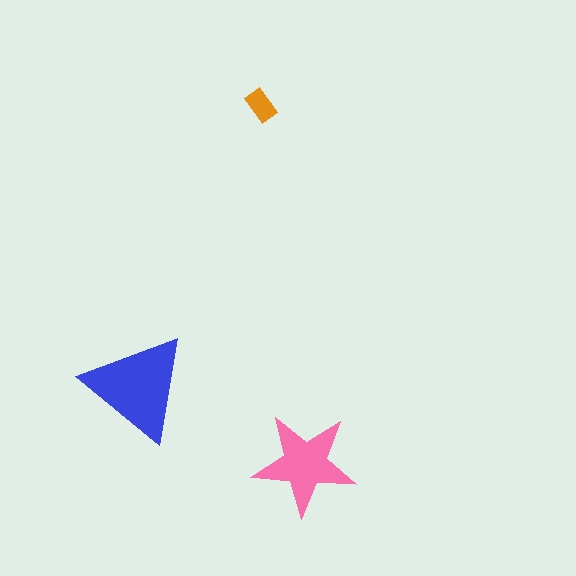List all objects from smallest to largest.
The orange rectangle, the pink star, the blue triangle.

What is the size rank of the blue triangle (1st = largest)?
1st.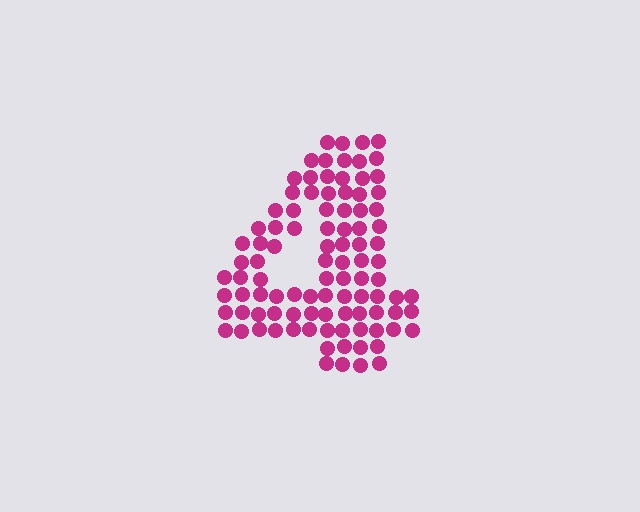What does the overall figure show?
The overall figure shows the digit 4.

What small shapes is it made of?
It is made of small circles.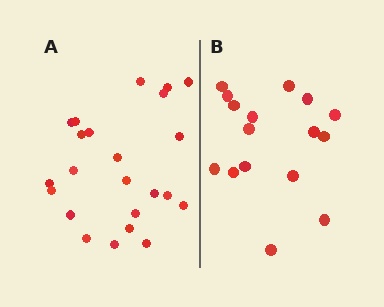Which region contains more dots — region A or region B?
Region A (the left region) has more dots.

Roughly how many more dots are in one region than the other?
Region A has roughly 8 or so more dots than region B.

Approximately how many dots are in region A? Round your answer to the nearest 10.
About 20 dots. (The exact count is 23, which rounds to 20.)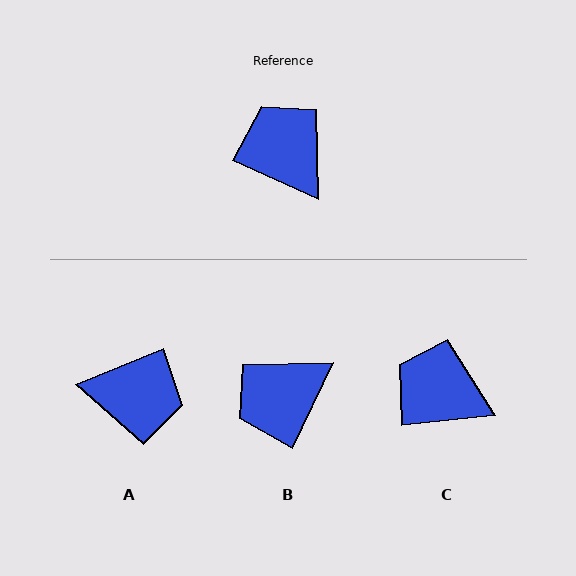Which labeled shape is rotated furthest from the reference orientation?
A, about 133 degrees away.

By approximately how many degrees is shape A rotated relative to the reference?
Approximately 133 degrees clockwise.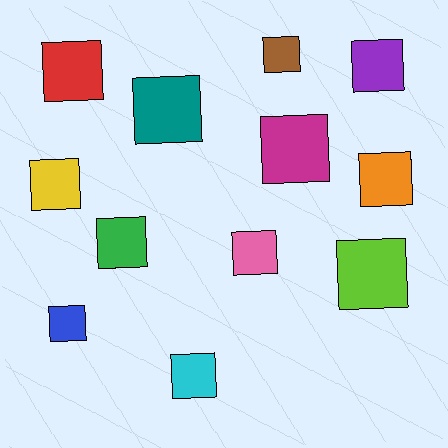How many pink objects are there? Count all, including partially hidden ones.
There is 1 pink object.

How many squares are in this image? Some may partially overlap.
There are 12 squares.